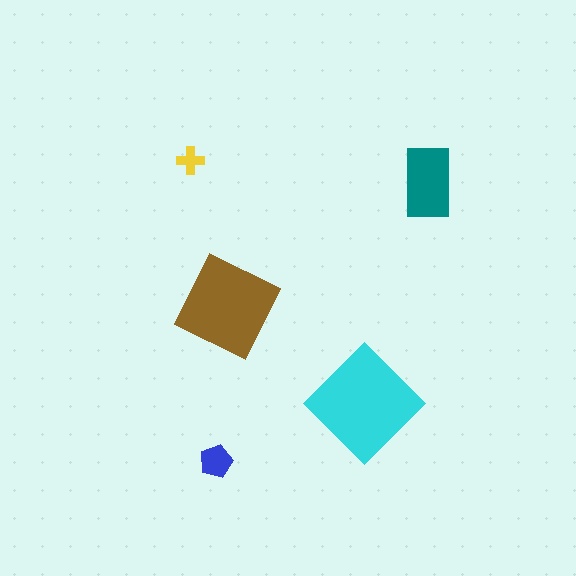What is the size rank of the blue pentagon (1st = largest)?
4th.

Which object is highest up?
The yellow cross is topmost.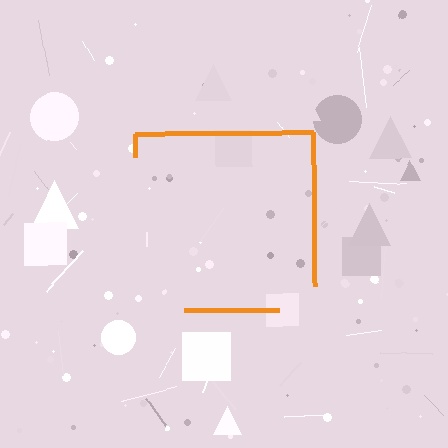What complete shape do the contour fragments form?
The contour fragments form a square.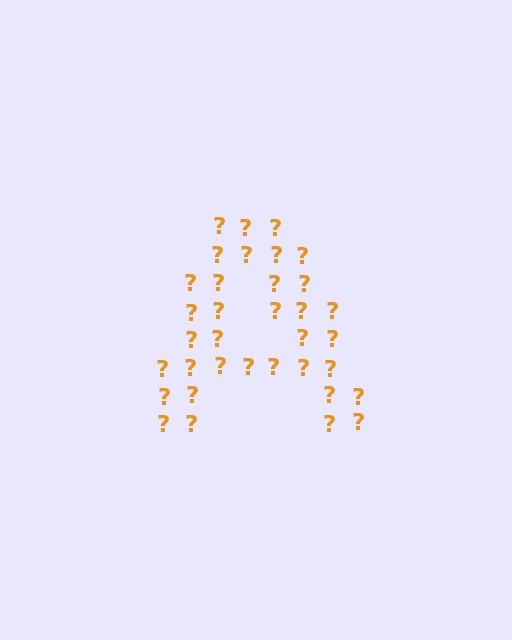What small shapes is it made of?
It is made of small question marks.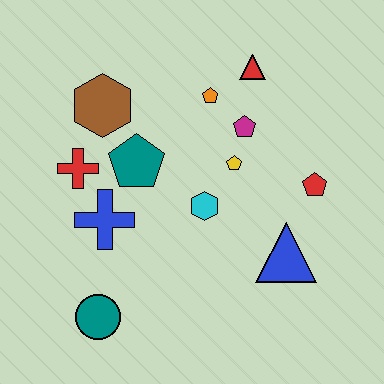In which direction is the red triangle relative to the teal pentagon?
The red triangle is to the right of the teal pentagon.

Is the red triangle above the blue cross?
Yes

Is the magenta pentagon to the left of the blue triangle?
Yes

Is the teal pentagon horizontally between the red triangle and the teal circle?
Yes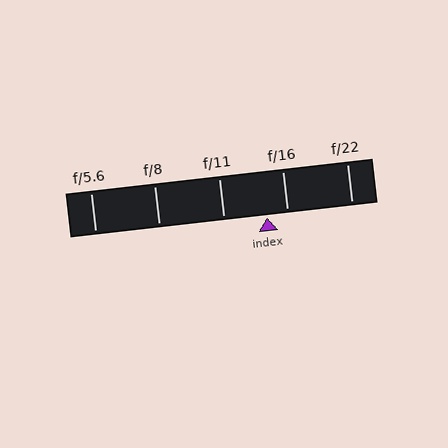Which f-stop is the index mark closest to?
The index mark is closest to f/16.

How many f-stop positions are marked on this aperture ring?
There are 5 f-stop positions marked.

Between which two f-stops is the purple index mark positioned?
The index mark is between f/11 and f/16.